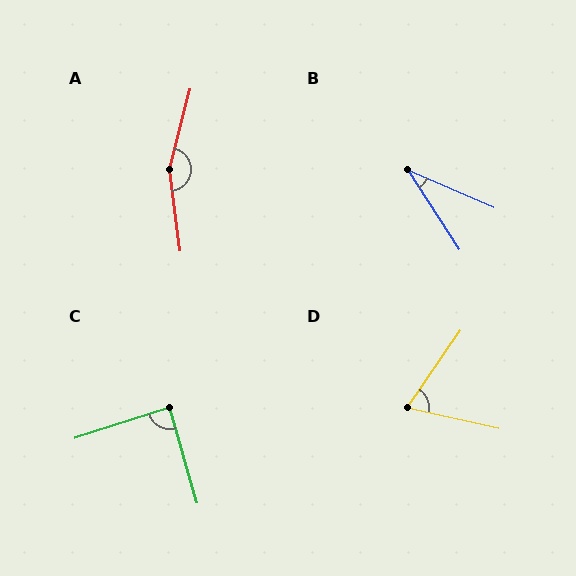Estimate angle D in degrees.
Approximately 68 degrees.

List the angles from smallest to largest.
B (34°), D (68°), C (89°), A (158°).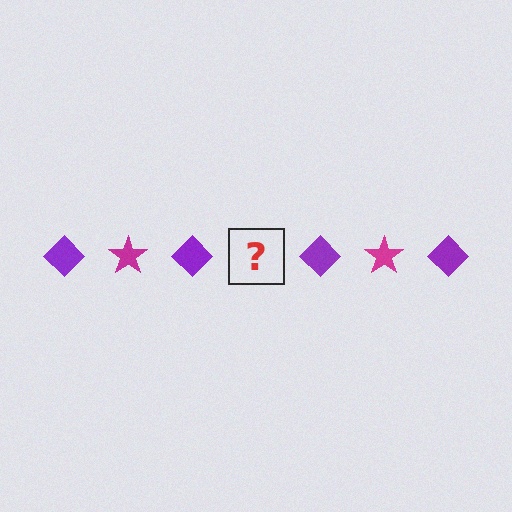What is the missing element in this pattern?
The missing element is a magenta star.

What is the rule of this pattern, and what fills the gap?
The rule is that the pattern alternates between purple diamond and magenta star. The gap should be filled with a magenta star.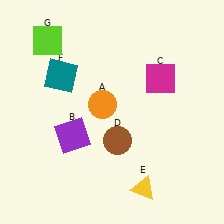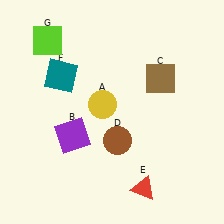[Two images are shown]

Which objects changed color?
A changed from orange to yellow. C changed from magenta to brown. E changed from yellow to red.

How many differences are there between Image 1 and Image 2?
There are 3 differences between the two images.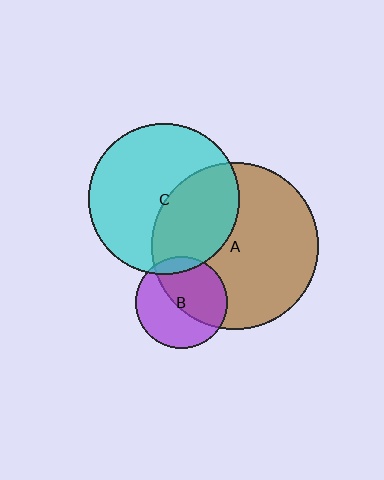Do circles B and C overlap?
Yes.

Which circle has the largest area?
Circle A (brown).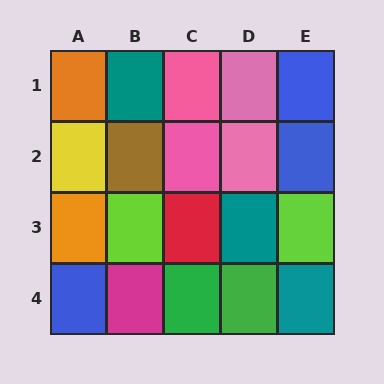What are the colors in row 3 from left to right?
Orange, lime, red, teal, lime.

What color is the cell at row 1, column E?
Blue.